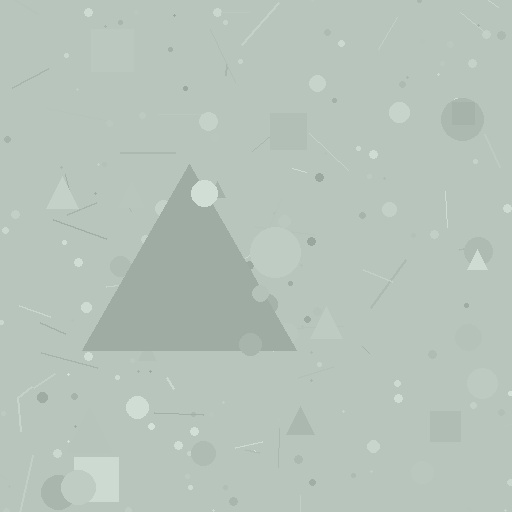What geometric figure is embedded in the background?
A triangle is embedded in the background.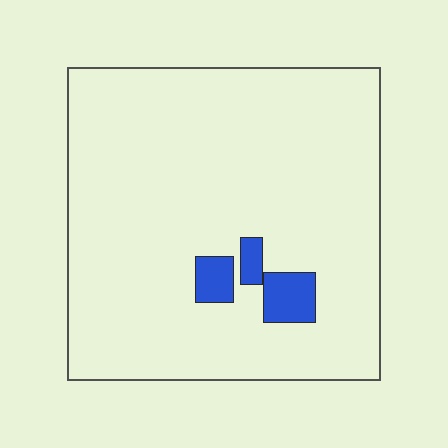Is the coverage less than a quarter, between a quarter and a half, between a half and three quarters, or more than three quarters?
Less than a quarter.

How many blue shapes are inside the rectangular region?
3.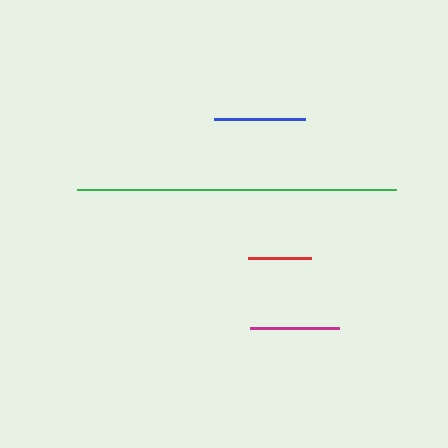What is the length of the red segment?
The red segment is approximately 64 pixels long.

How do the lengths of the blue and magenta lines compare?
The blue and magenta lines are approximately the same length.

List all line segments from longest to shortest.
From longest to shortest: green, blue, magenta, red.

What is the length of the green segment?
The green segment is approximately 319 pixels long.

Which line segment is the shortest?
The red line is the shortest at approximately 64 pixels.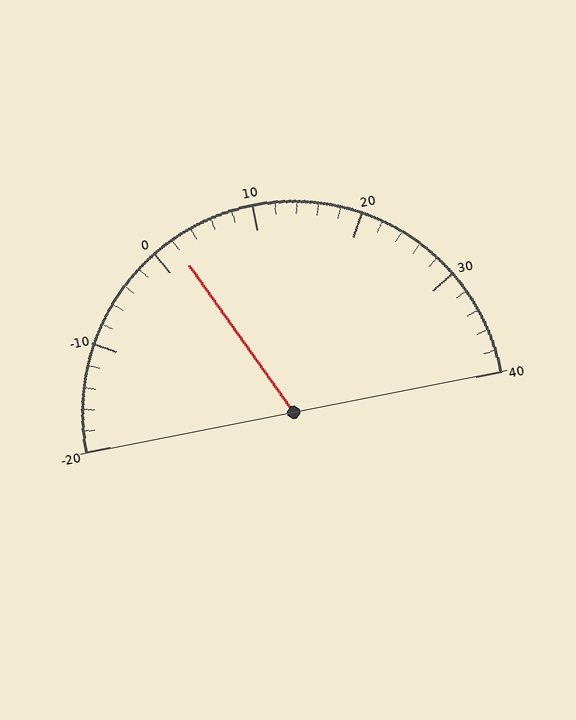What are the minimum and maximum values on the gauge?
The gauge ranges from -20 to 40.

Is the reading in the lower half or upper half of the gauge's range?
The reading is in the lower half of the range (-20 to 40).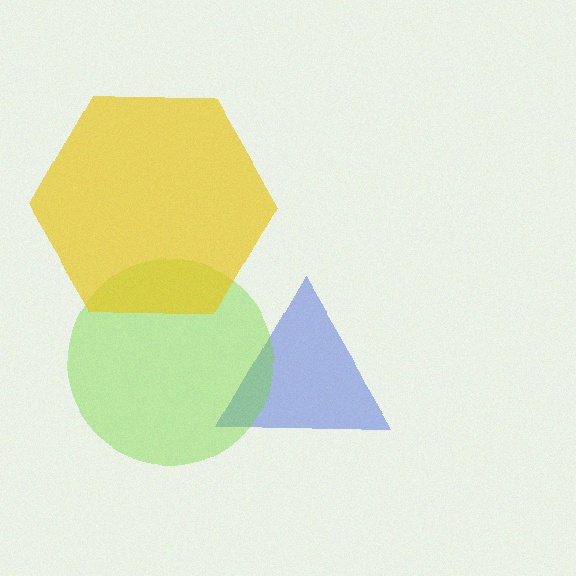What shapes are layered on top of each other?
The layered shapes are: a blue triangle, a lime circle, a yellow hexagon.